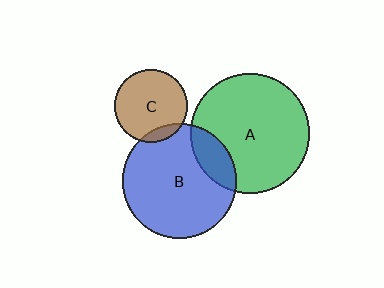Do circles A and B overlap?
Yes.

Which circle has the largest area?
Circle A (green).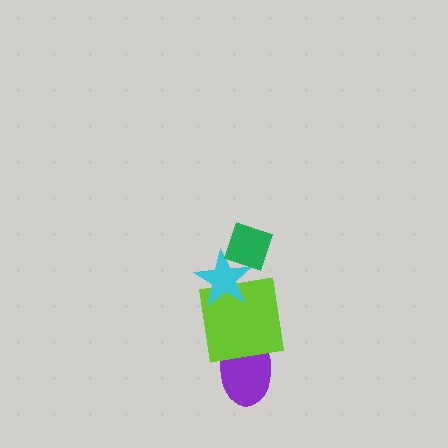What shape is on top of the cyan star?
The green diamond is on top of the cyan star.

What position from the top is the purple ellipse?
The purple ellipse is 4th from the top.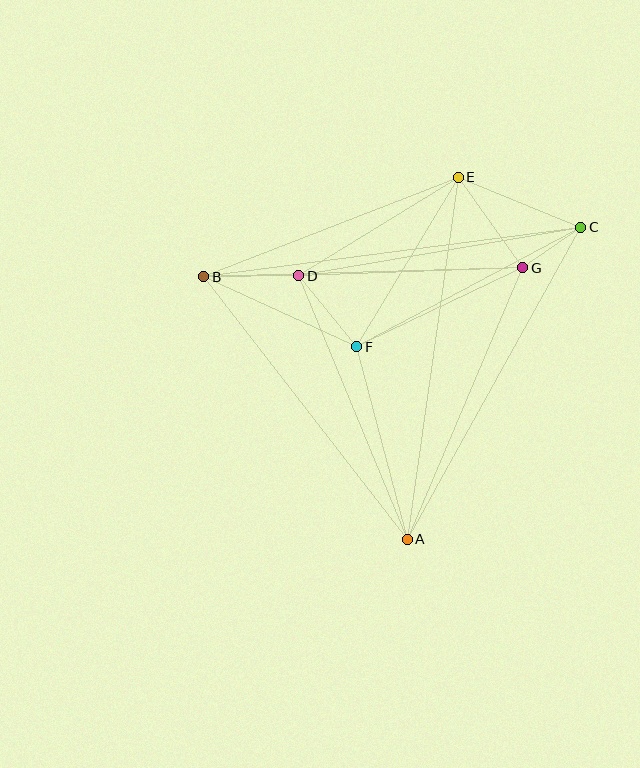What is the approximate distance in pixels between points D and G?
The distance between D and G is approximately 224 pixels.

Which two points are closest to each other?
Points C and G are closest to each other.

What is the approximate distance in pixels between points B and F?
The distance between B and F is approximately 168 pixels.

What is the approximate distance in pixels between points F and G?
The distance between F and G is approximately 184 pixels.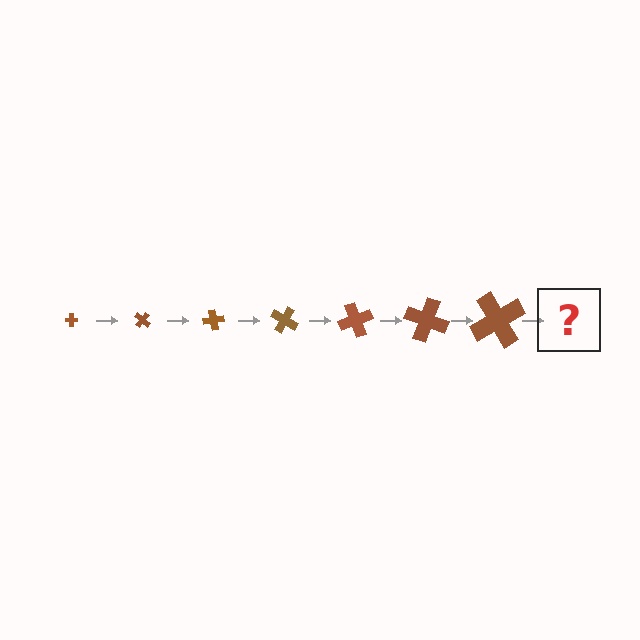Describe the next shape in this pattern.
It should be a cross, larger than the previous one and rotated 280 degrees from the start.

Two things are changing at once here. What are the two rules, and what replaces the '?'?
The two rules are that the cross grows larger each step and it rotates 40 degrees each step. The '?' should be a cross, larger than the previous one and rotated 280 degrees from the start.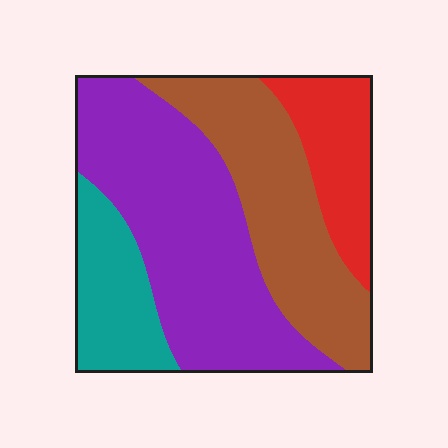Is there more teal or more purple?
Purple.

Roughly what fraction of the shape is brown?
Brown takes up between a sixth and a third of the shape.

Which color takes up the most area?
Purple, at roughly 40%.